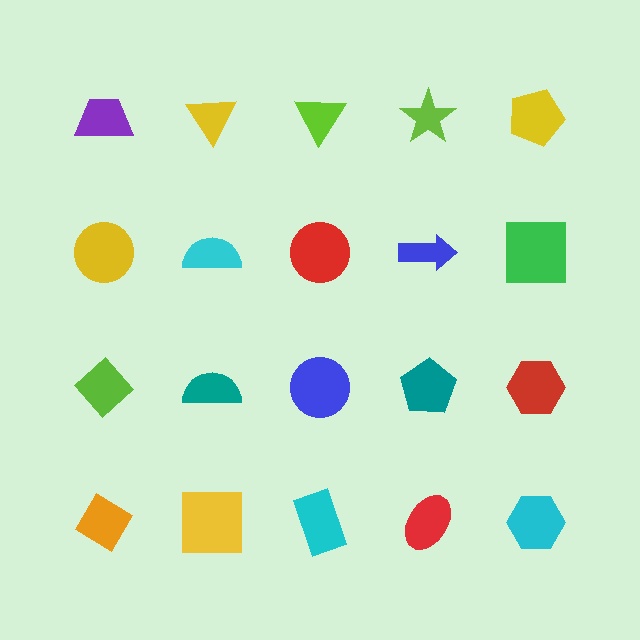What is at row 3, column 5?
A red hexagon.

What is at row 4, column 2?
A yellow square.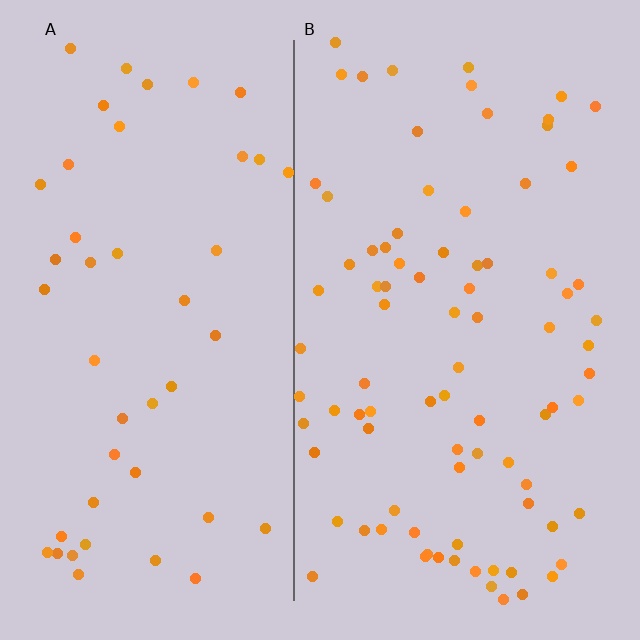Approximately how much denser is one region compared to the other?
Approximately 1.9× — region B over region A.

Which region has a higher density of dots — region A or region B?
B (the right).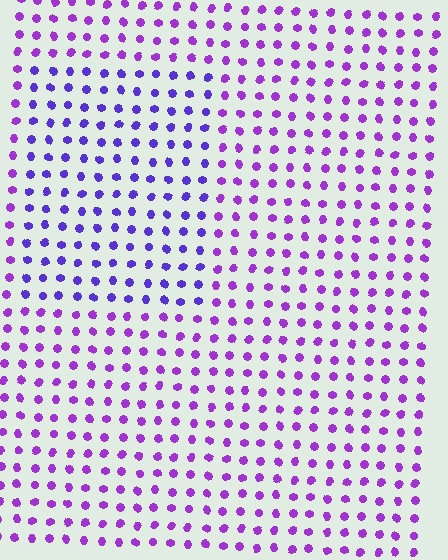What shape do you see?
I see a rectangle.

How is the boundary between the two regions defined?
The boundary is defined purely by a slight shift in hue (about 28 degrees). Spacing, size, and orientation are identical on both sides.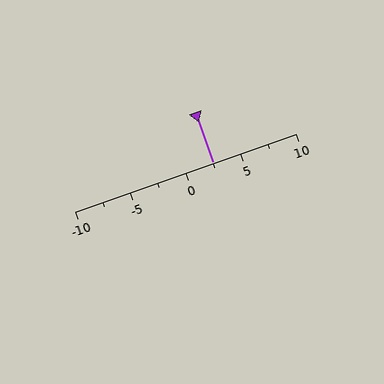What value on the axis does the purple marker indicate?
The marker indicates approximately 2.5.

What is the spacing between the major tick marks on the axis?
The major ticks are spaced 5 apart.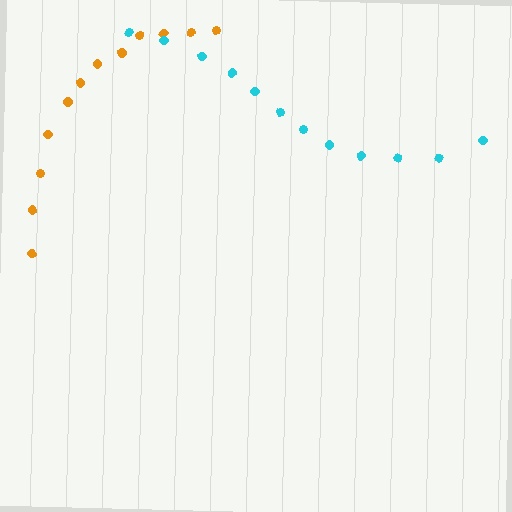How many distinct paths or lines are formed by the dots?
There are 2 distinct paths.